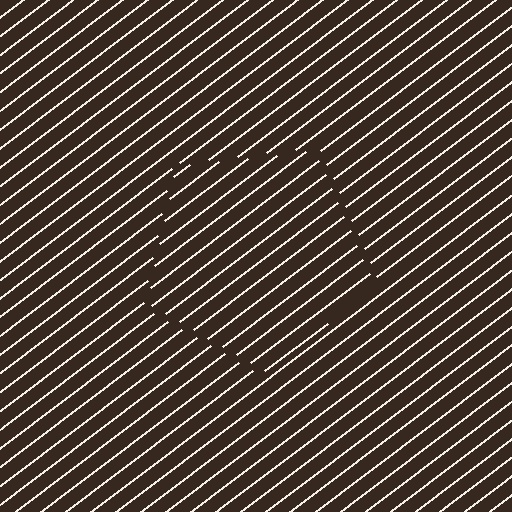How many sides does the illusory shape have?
5 sides — the line-ends trace a pentagon.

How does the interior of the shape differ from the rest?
The interior of the shape contains the same grating, shifted by half a period — the contour is defined by the phase discontinuity where line-ends from the inner and outer gratings abut.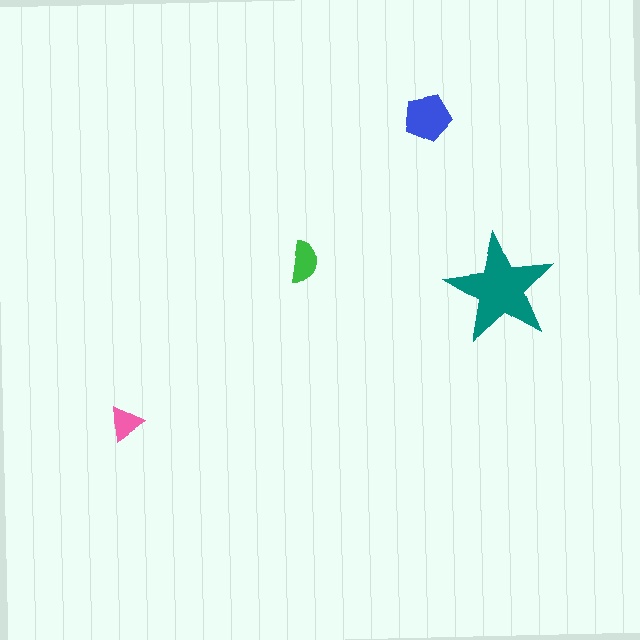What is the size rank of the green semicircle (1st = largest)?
3rd.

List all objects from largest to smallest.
The teal star, the blue pentagon, the green semicircle, the pink triangle.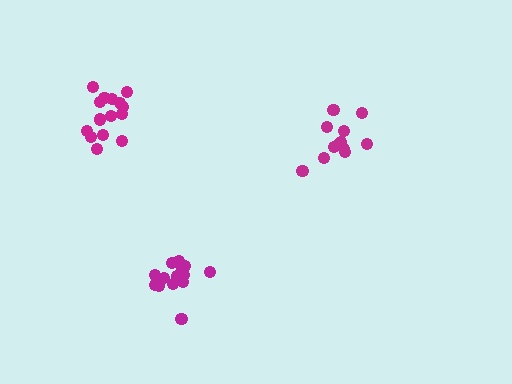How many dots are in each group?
Group 1: 14 dots, Group 2: 15 dots, Group 3: 12 dots (41 total).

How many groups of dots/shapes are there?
There are 3 groups.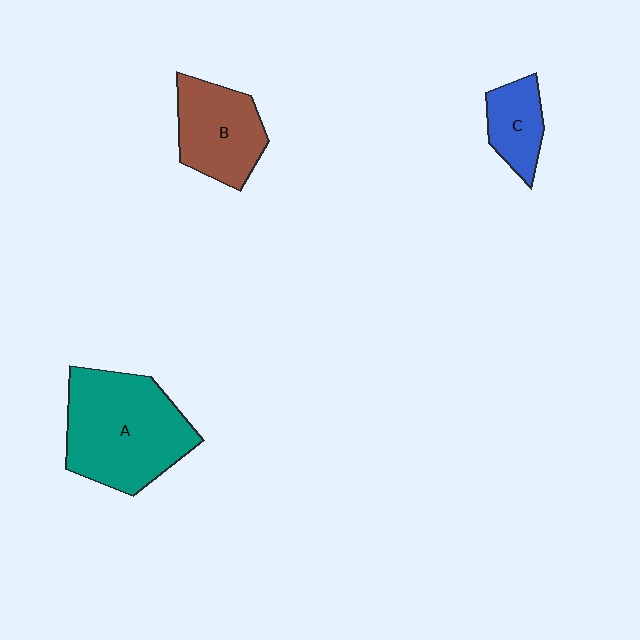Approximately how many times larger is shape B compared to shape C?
Approximately 1.7 times.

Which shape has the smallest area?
Shape C (blue).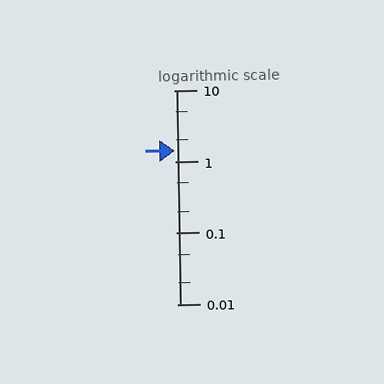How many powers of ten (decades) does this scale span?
The scale spans 3 decades, from 0.01 to 10.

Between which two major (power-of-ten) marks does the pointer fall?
The pointer is between 1 and 10.